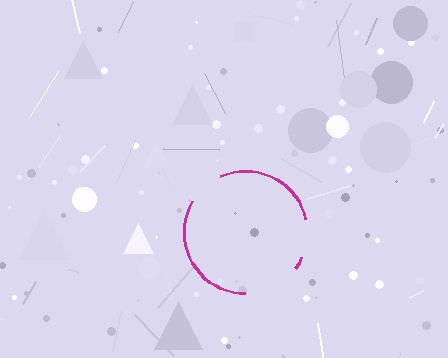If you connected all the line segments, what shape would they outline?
They would outline a circle.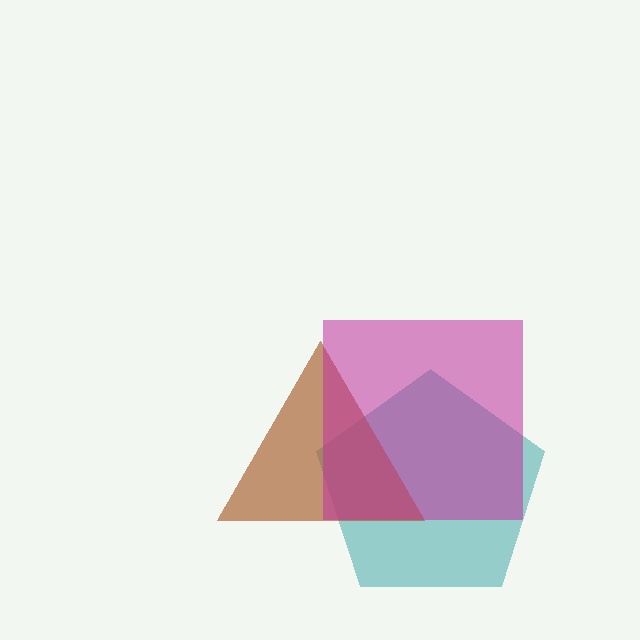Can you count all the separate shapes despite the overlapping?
Yes, there are 3 separate shapes.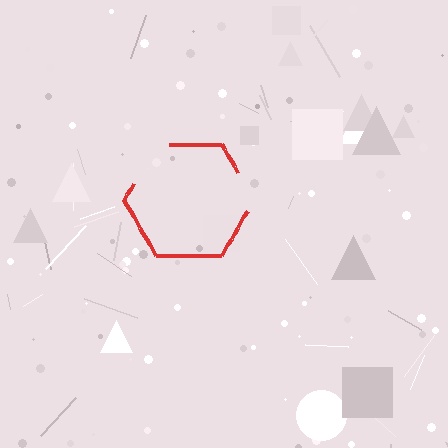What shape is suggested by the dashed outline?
The dashed outline suggests a hexagon.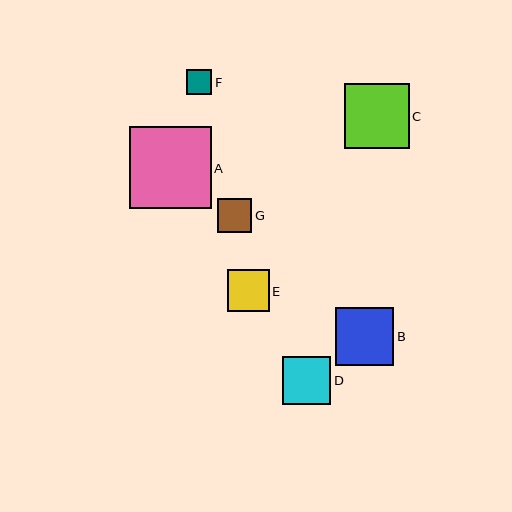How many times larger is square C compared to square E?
Square C is approximately 1.6 times the size of square E.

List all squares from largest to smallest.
From largest to smallest: A, C, B, D, E, G, F.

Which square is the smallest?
Square F is the smallest with a size of approximately 25 pixels.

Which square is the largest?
Square A is the largest with a size of approximately 82 pixels.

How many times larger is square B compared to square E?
Square B is approximately 1.4 times the size of square E.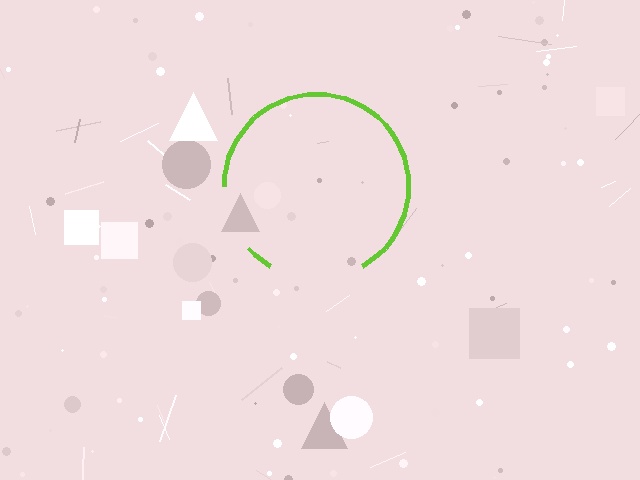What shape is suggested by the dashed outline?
The dashed outline suggests a circle.